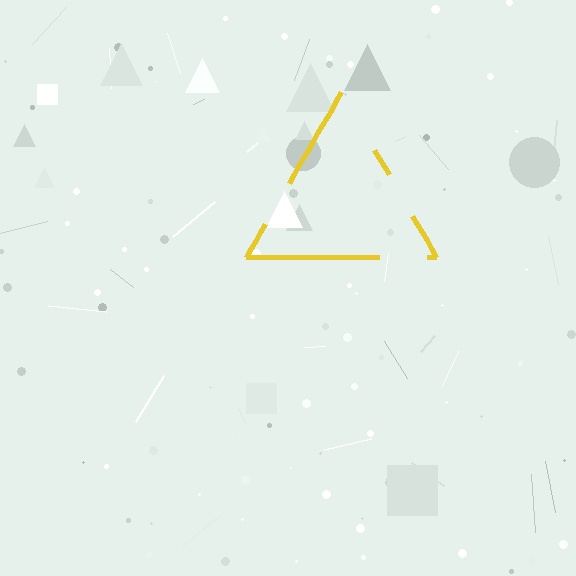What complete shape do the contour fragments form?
The contour fragments form a triangle.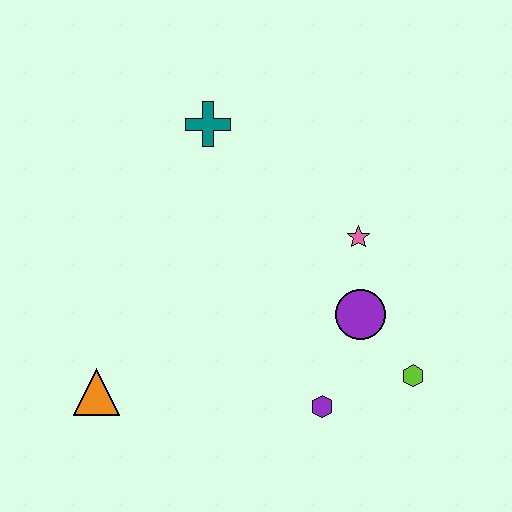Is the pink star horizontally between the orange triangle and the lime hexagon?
Yes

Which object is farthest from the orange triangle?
The lime hexagon is farthest from the orange triangle.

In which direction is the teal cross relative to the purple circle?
The teal cross is above the purple circle.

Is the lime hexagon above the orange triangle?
Yes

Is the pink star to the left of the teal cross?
No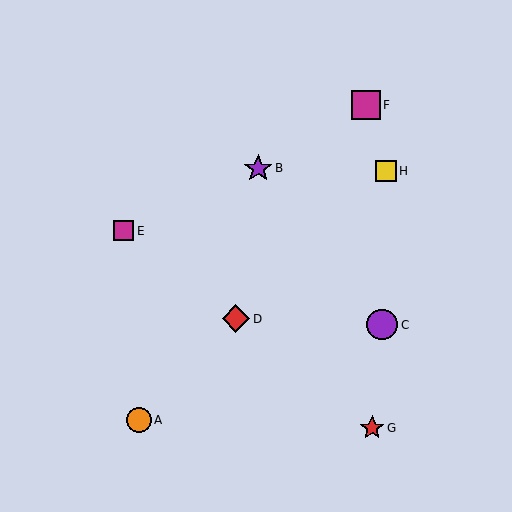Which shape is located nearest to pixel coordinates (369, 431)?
The red star (labeled G) at (372, 428) is nearest to that location.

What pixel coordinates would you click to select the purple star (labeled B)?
Click at (258, 168) to select the purple star B.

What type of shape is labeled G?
Shape G is a red star.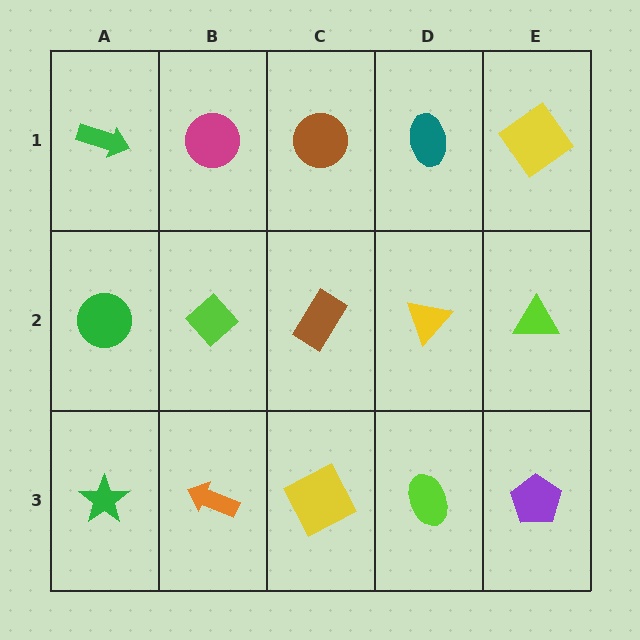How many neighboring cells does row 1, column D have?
3.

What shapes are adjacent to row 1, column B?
A lime diamond (row 2, column B), a green arrow (row 1, column A), a brown circle (row 1, column C).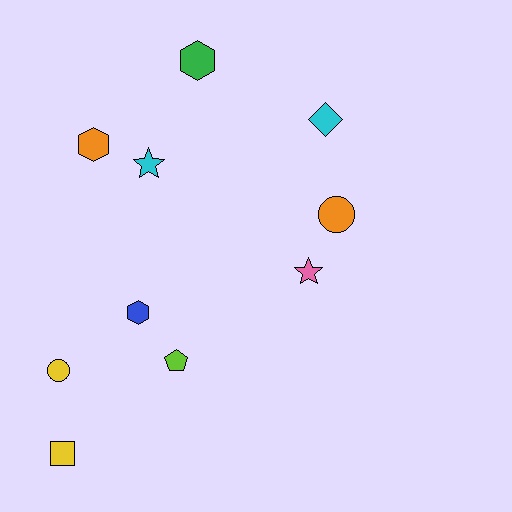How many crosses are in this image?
There are no crosses.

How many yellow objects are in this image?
There are 2 yellow objects.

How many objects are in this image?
There are 10 objects.